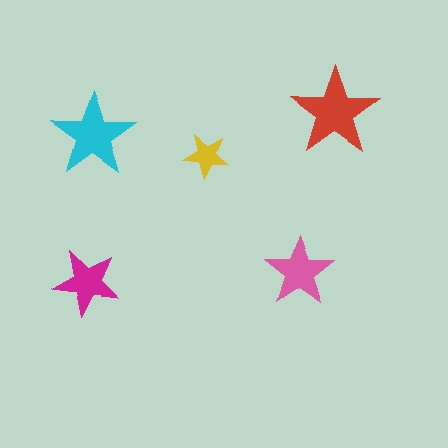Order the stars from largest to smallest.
the red one, the cyan one, the pink one, the magenta one, the yellow one.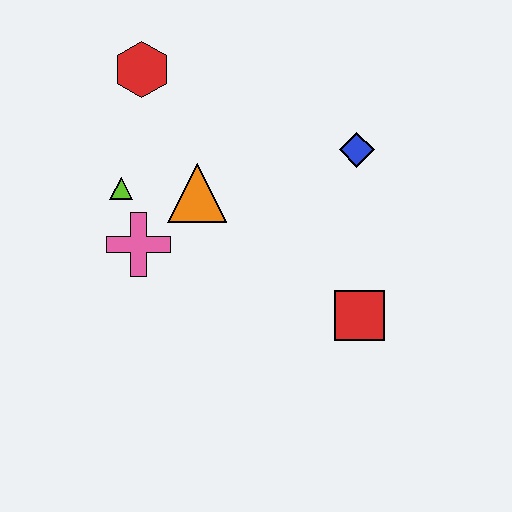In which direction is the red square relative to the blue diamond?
The red square is below the blue diamond.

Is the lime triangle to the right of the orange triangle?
No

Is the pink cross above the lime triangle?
No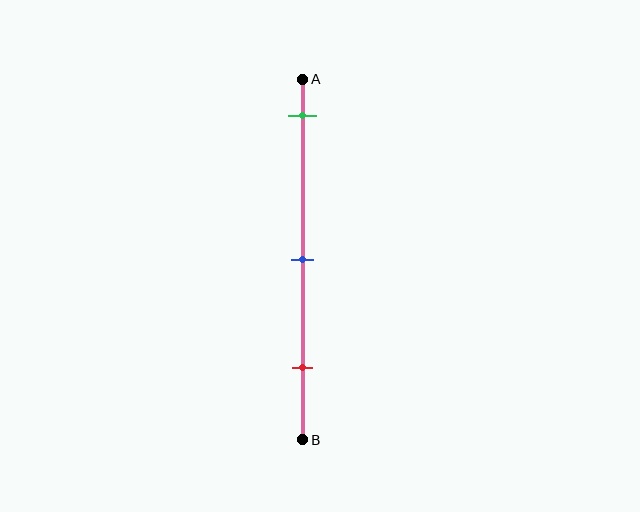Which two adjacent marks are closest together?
The blue and red marks are the closest adjacent pair.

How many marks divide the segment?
There are 3 marks dividing the segment.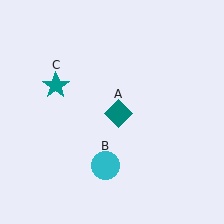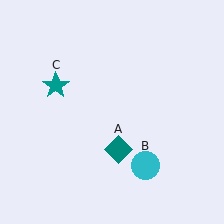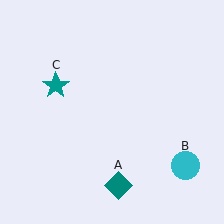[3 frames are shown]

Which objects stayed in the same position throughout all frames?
Teal star (object C) remained stationary.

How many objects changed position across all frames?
2 objects changed position: teal diamond (object A), cyan circle (object B).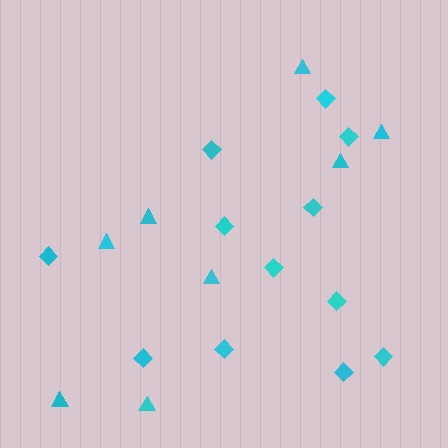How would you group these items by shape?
There are 2 groups: one group of triangles (8) and one group of diamonds (12).